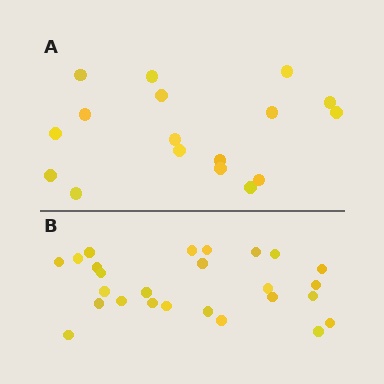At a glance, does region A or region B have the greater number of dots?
Region B (the bottom region) has more dots.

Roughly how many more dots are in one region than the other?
Region B has roughly 8 or so more dots than region A.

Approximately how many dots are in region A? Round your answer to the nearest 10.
About 20 dots. (The exact count is 17, which rounds to 20.)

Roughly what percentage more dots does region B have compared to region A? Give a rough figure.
About 55% more.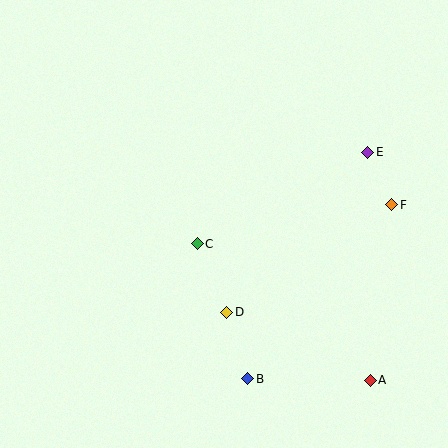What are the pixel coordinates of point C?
Point C is at (197, 244).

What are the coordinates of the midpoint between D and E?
The midpoint between D and E is at (297, 232).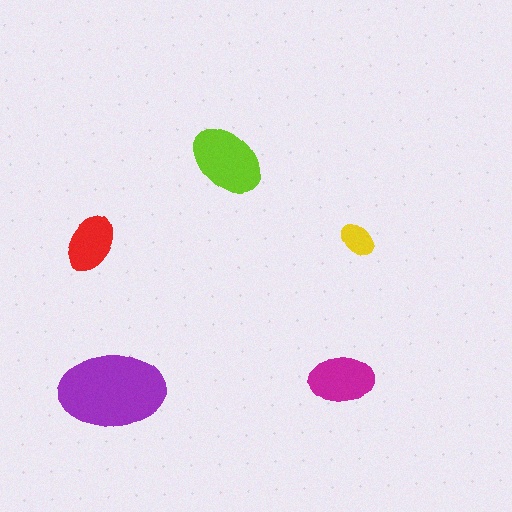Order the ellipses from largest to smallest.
the purple one, the lime one, the magenta one, the red one, the yellow one.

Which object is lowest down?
The purple ellipse is bottommost.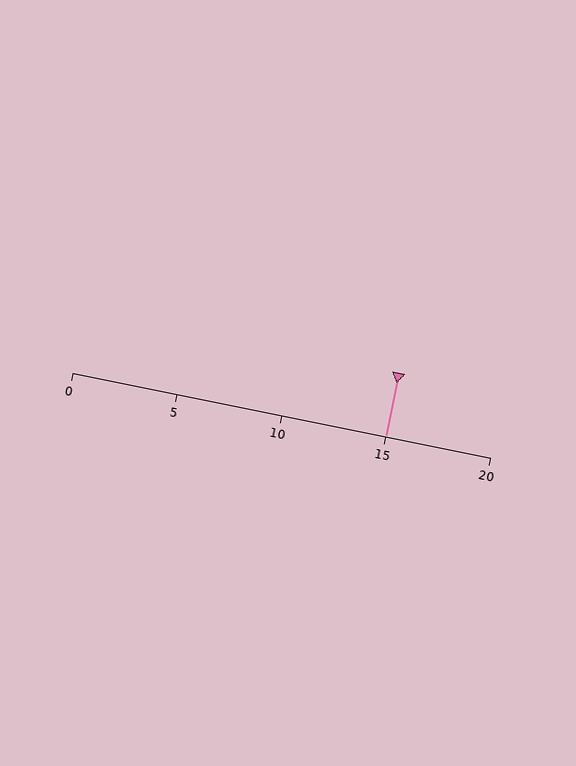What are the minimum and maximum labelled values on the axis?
The axis runs from 0 to 20.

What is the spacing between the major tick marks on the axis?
The major ticks are spaced 5 apart.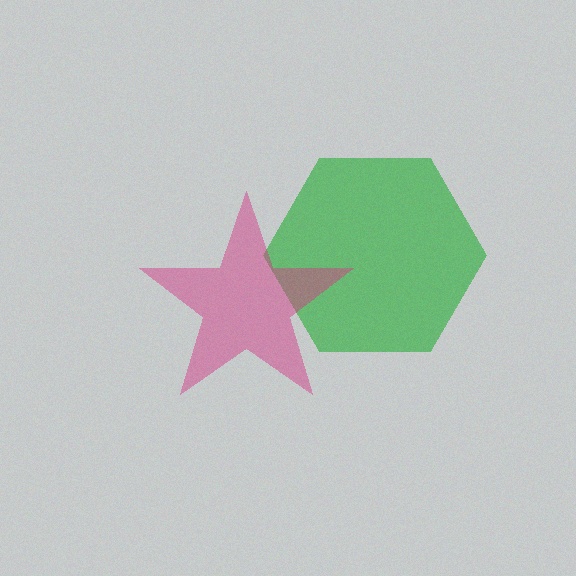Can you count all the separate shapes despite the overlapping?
Yes, there are 2 separate shapes.